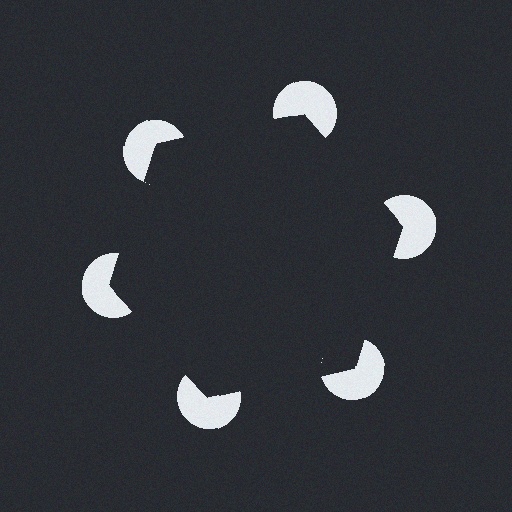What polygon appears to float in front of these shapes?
An illusory hexagon — its edges are inferred from the aligned wedge cuts in the pac-man discs, not physically drawn.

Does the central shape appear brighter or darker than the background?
It typically appears slightly darker than the background, even though no actual brightness change is drawn.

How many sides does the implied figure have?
6 sides.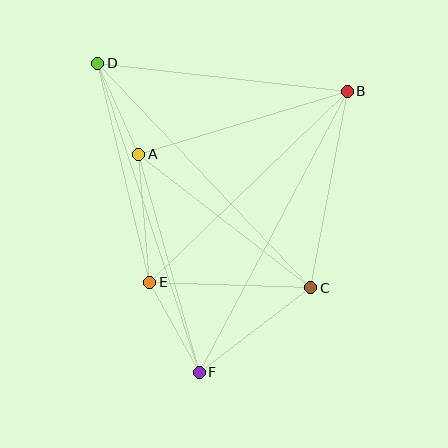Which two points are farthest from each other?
Points D and F are farthest from each other.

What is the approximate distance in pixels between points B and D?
The distance between B and D is approximately 251 pixels.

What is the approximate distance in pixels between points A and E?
The distance between A and E is approximately 128 pixels.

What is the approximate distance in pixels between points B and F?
The distance between B and F is approximately 318 pixels.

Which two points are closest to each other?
Points A and D are closest to each other.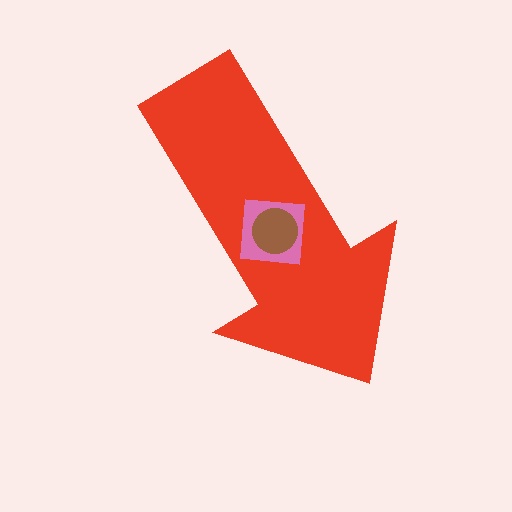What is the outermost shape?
The red arrow.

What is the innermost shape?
The brown circle.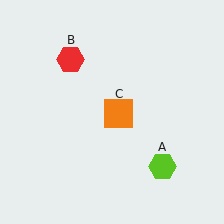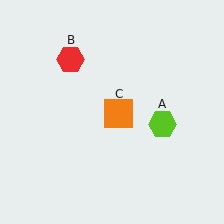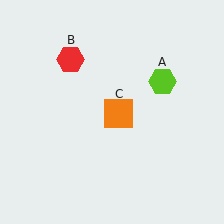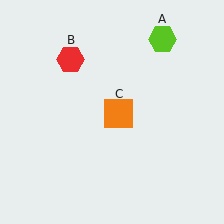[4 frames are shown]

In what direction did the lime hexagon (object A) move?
The lime hexagon (object A) moved up.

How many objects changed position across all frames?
1 object changed position: lime hexagon (object A).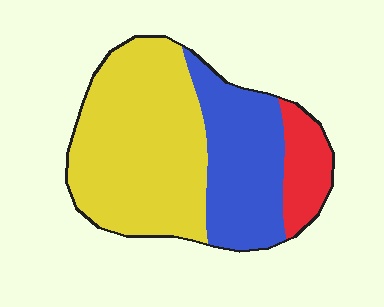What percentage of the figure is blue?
Blue covers 32% of the figure.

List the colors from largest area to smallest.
From largest to smallest: yellow, blue, red.